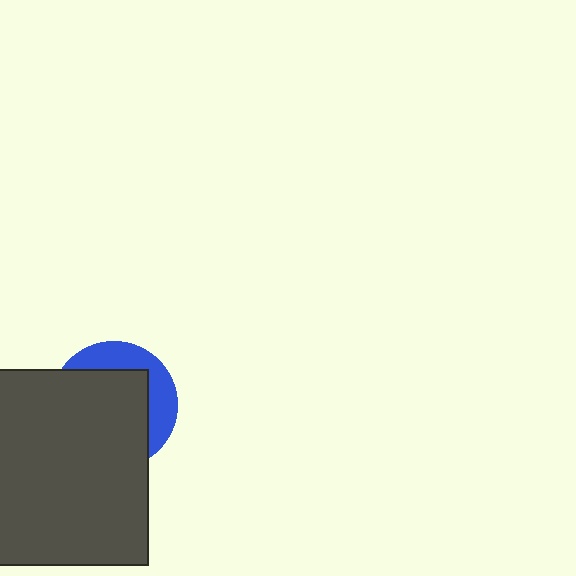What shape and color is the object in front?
The object in front is a dark gray square.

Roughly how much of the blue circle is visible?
A small part of it is visible (roughly 32%).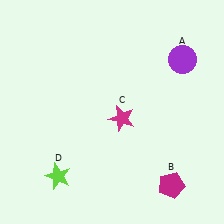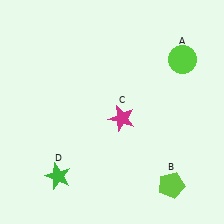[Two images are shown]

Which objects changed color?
A changed from purple to lime. B changed from magenta to lime. D changed from lime to green.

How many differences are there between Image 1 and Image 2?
There are 3 differences between the two images.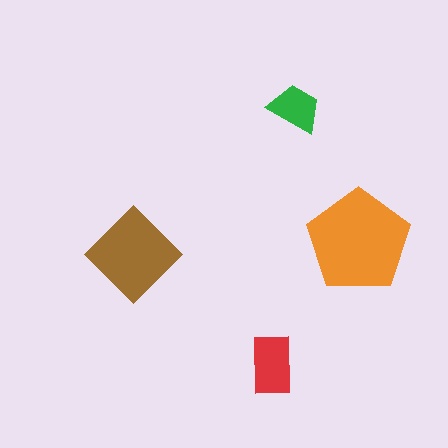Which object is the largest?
The orange pentagon.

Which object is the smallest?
The green trapezoid.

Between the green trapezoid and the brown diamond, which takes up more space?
The brown diamond.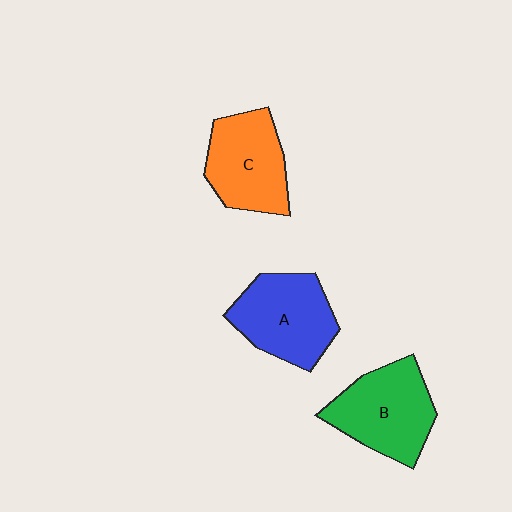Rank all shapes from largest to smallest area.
From largest to smallest: B (green), A (blue), C (orange).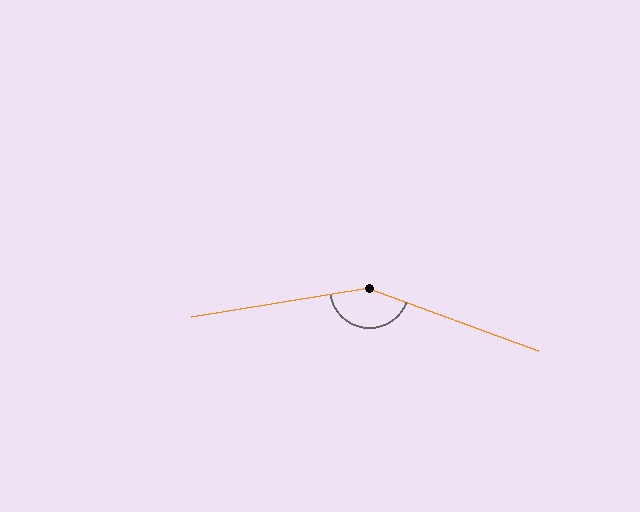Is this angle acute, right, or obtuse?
It is obtuse.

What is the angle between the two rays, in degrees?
Approximately 151 degrees.